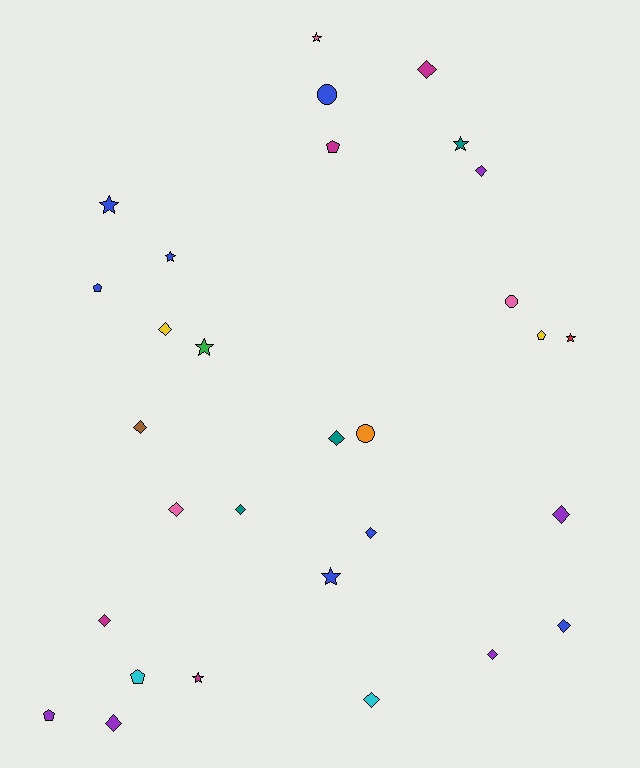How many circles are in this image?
There are 3 circles.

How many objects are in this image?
There are 30 objects.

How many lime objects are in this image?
There are no lime objects.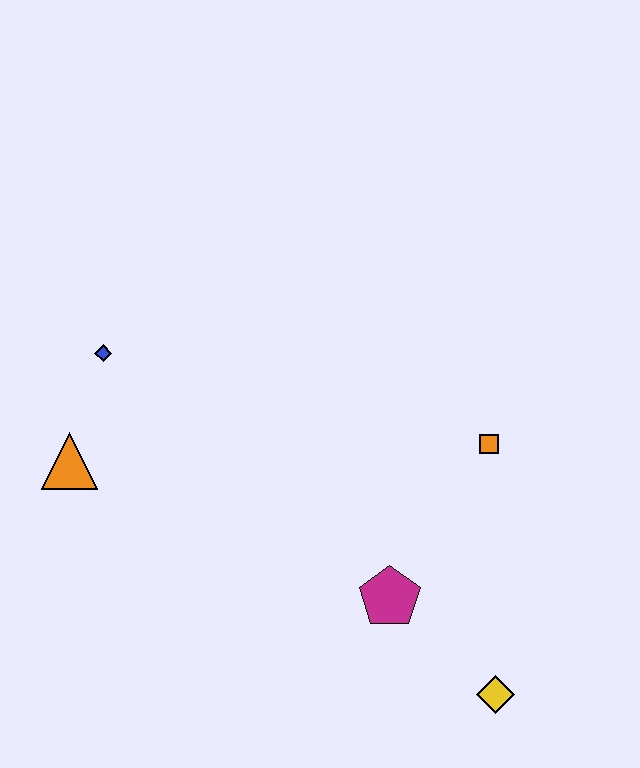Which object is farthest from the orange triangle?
The yellow diamond is farthest from the orange triangle.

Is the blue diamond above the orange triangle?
Yes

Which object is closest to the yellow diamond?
The magenta pentagon is closest to the yellow diamond.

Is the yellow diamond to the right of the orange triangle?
Yes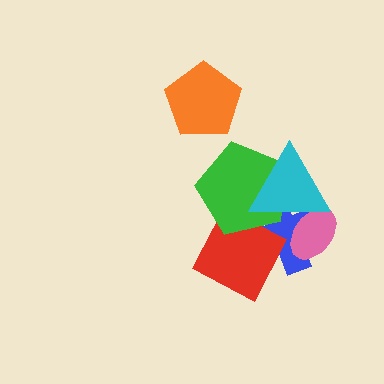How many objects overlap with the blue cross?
4 objects overlap with the blue cross.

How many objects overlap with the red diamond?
3 objects overlap with the red diamond.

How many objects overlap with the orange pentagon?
0 objects overlap with the orange pentagon.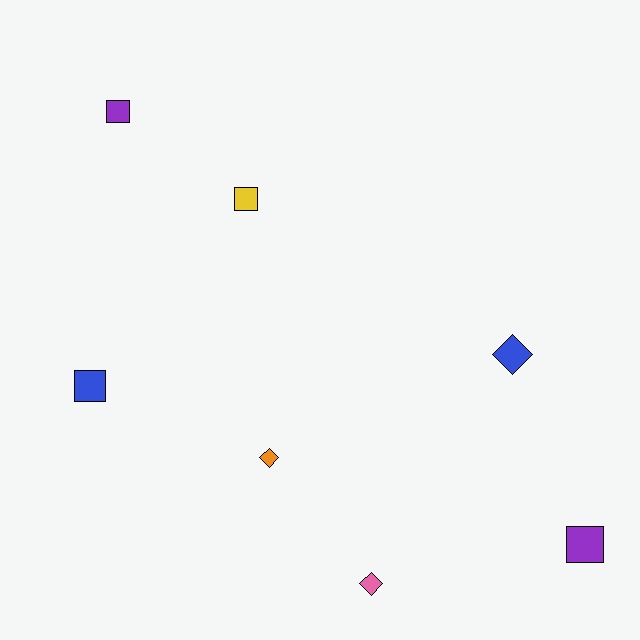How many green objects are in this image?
There are no green objects.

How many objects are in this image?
There are 7 objects.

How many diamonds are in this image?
There are 3 diamonds.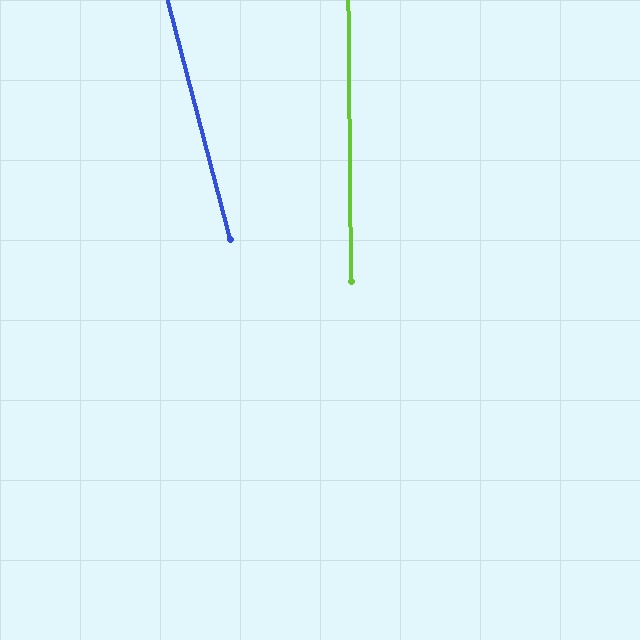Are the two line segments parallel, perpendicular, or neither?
Neither parallel nor perpendicular — they differ by about 14°.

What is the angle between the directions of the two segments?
Approximately 14 degrees.